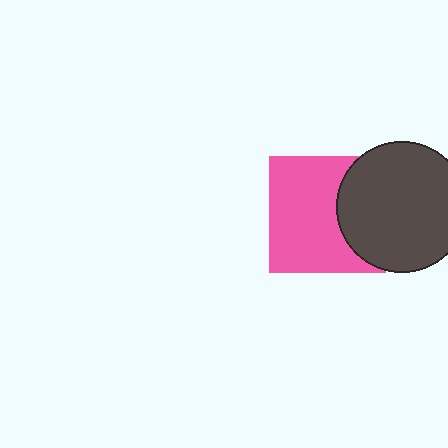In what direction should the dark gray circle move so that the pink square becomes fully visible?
The dark gray circle should move right. That is the shortest direction to clear the overlap and leave the pink square fully visible.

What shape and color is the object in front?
The object in front is a dark gray circle.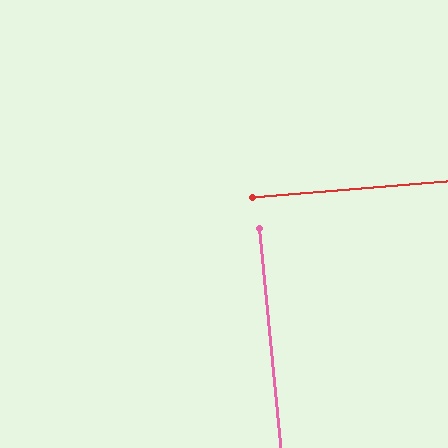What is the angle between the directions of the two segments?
Approximately 89 degrees.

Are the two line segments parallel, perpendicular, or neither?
Perpendicular — they meet at approximately 89°.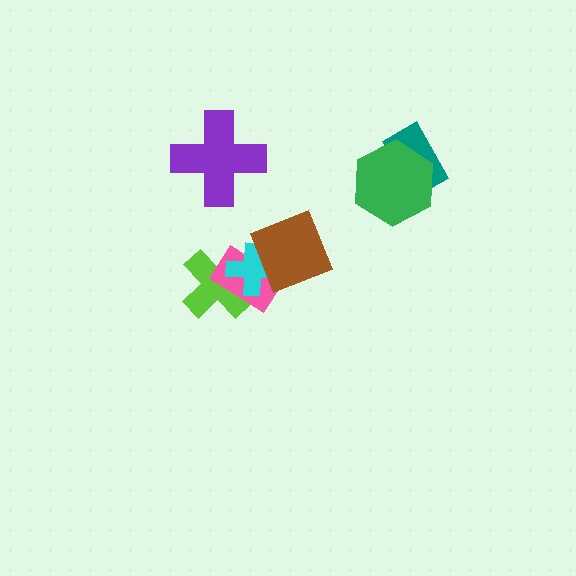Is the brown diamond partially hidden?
No, no other shape covers it.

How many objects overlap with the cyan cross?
3 objects overlap with the cyan cross.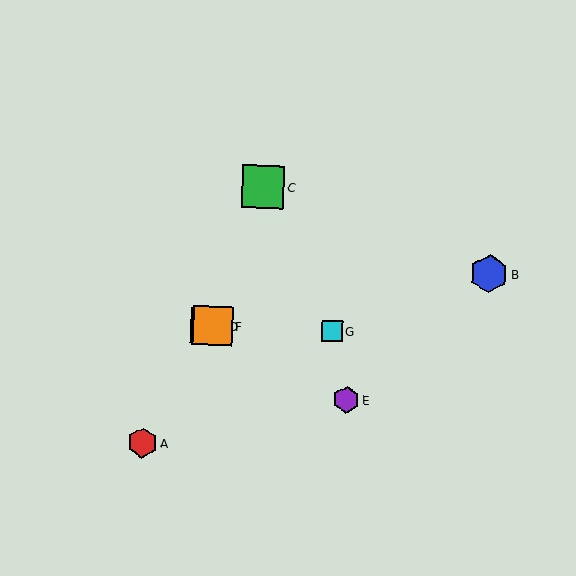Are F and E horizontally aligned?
No, F is at y≈326 and E is at y≈399.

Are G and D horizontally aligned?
Yes, both are at y≈331.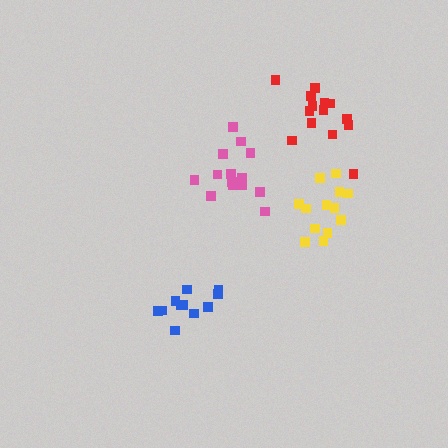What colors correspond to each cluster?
The clusters are colored: red, pink, yellow, blue.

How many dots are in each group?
Group 1: 14 dots, Group 2: 14 dots, Group 3: 13 dots, Group 4: 11 dots (52 total).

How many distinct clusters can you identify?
There are 4 distinct clusters.